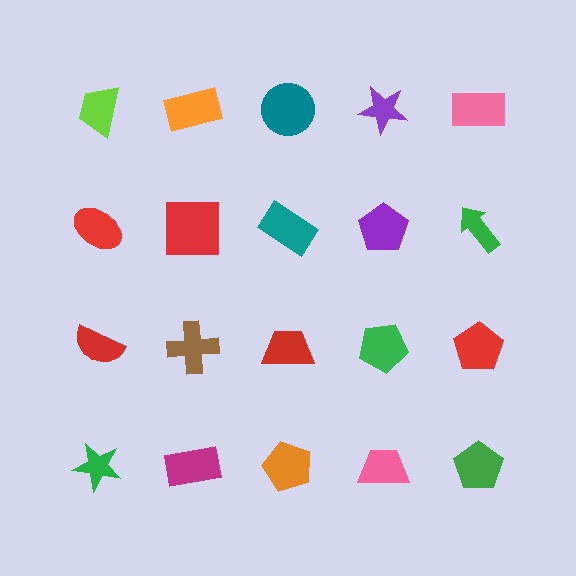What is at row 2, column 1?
A red ellipse.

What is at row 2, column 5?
A green arrow.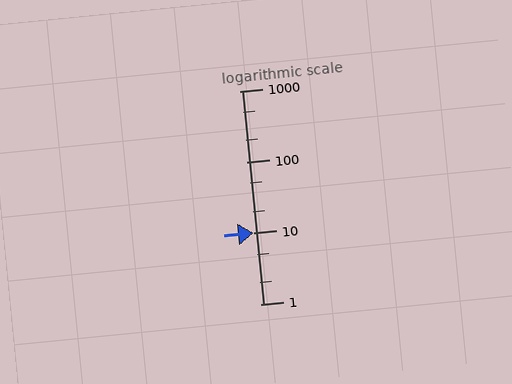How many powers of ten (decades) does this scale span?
The scale spans 3 decades, from 1 to 1000.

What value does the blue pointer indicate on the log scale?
The pointer indicates approximately 9.9.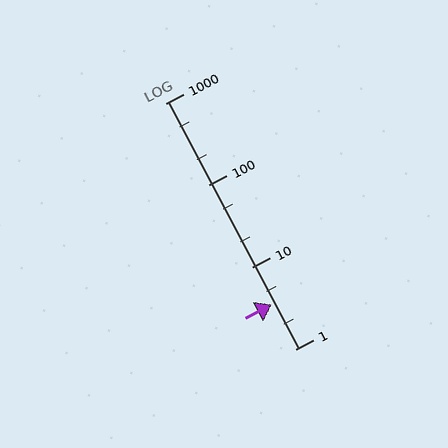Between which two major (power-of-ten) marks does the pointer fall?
The pointer is between 1 and 10.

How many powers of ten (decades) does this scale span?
The scale spans 3 decades, from 1 to 1000.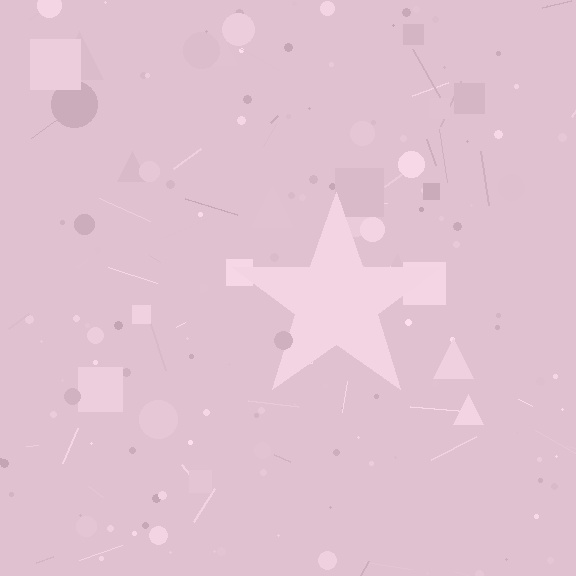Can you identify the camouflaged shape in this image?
The camouflaged shape is a star.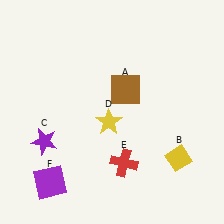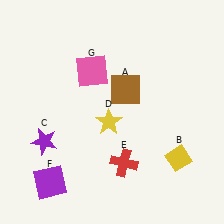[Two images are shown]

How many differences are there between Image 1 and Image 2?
There is 1 difference between the two images.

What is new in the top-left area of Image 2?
A pink square (G) was added in the top-left area of Image 2.